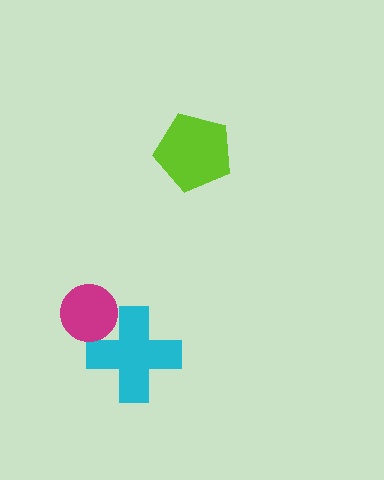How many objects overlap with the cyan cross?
1 object overlaps with the cyan cross.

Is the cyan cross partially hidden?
Yes, it is partially covered by another shape.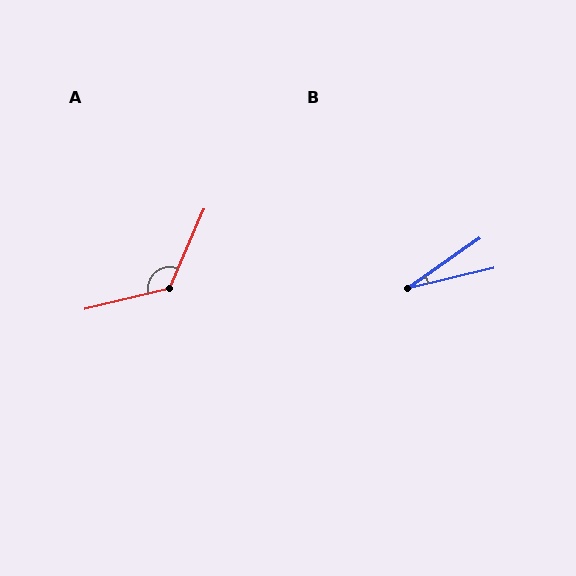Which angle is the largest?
A, at approximately 127 degrees.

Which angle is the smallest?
B, at approximately 22 degrees.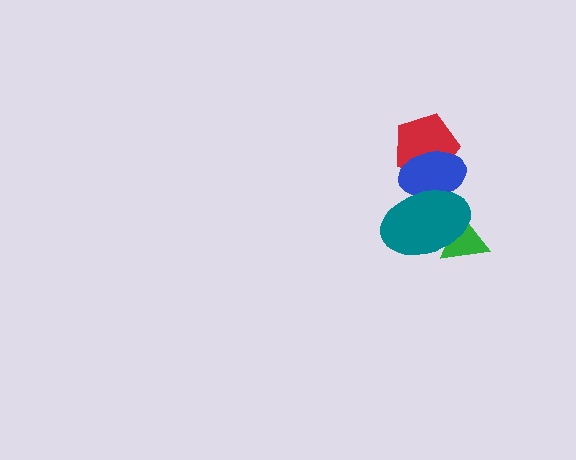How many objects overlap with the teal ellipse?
2 objects overlap with the teal ellipse.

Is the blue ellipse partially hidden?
Yes, it is partially covered by another shape.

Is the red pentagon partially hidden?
Yes, it is partially covered by another shape.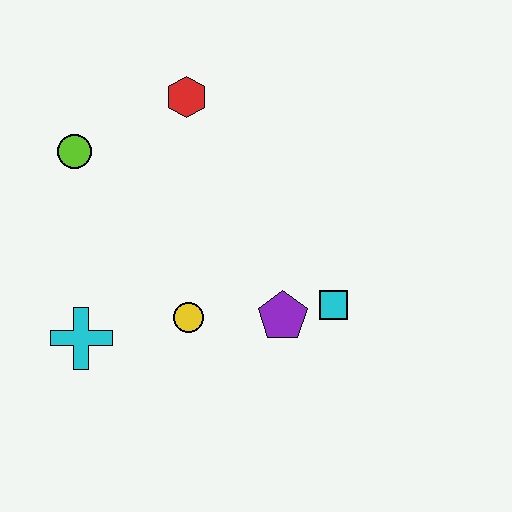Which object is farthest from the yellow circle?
The red hexagon is farthest from the yellow circle.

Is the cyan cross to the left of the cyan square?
Yes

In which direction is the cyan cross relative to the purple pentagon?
The cyan cross is to the left of the purple pentagon.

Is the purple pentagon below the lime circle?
Yes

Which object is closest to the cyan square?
The purple pentagon is closest to the cyan square.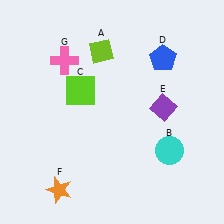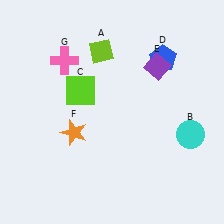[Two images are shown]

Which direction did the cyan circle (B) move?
The cyan circle (B) moved right.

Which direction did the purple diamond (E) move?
The purple diamond (E) moved up.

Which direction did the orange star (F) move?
The orange star (F) moved up.